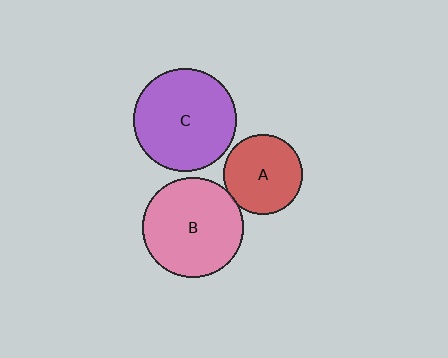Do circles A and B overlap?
Yes.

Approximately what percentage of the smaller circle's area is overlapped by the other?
Approximately 5%.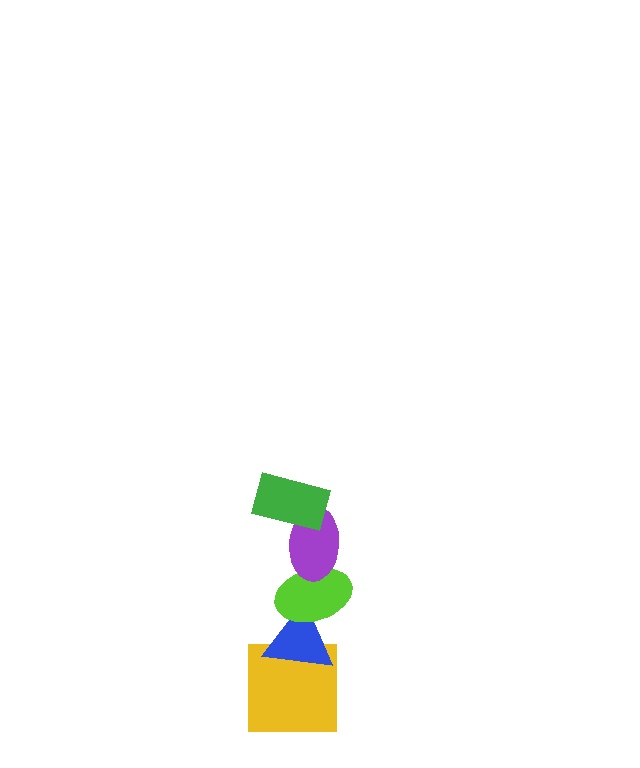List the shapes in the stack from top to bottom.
From top to bottom: the green rectangle, the purple ellipse, the lime ellipse, the blue triangle, the yellow square.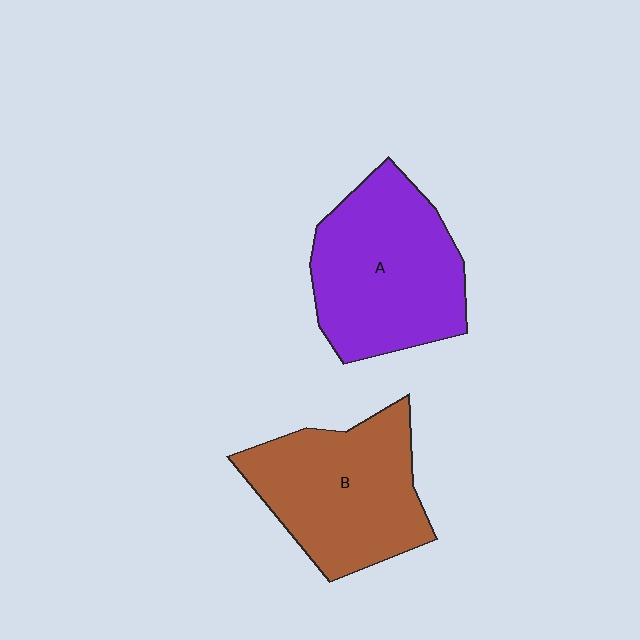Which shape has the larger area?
Shape A (purple).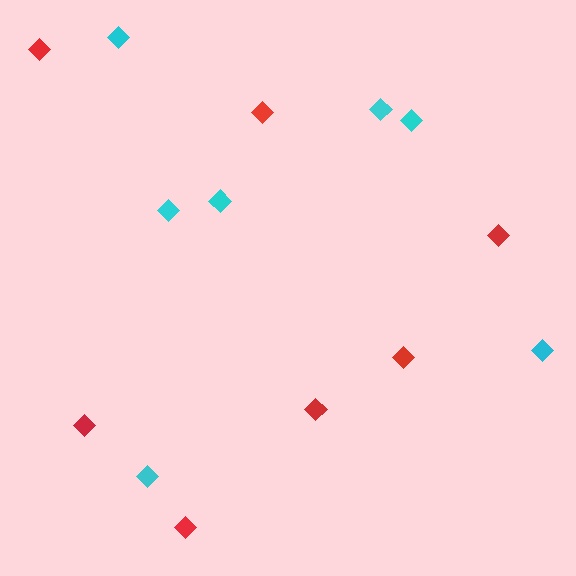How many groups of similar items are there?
There are 2 groups: one group of red diamonds (7) and one group of cyan diamonds (7).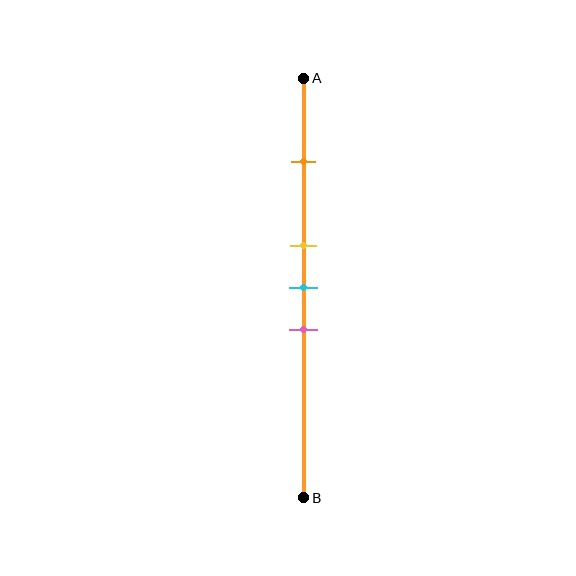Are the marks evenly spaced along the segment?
No, the marks are not evenly spaced.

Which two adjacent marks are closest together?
The yellow and cyan marks are the closest adjacent pair.